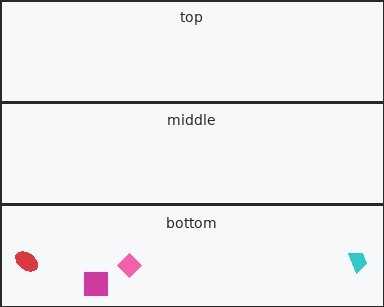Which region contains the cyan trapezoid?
The bottom region.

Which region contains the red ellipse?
The bottom region.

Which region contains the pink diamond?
The bottom region.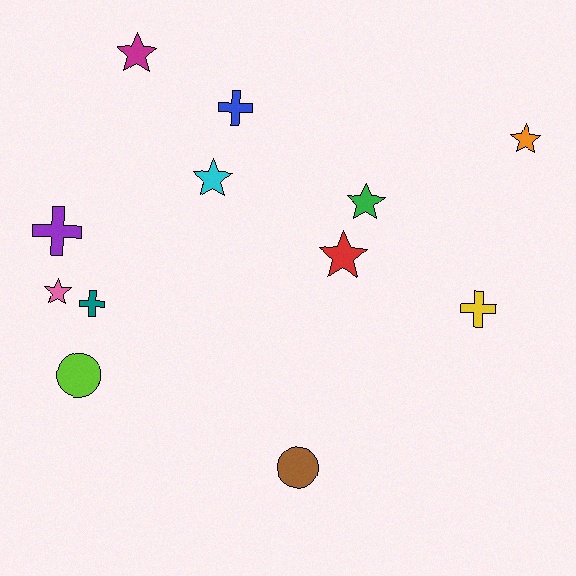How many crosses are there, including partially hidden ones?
There are 4 crosses.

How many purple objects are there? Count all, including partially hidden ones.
There is 1 purple object.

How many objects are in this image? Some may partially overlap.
There are 12 objects.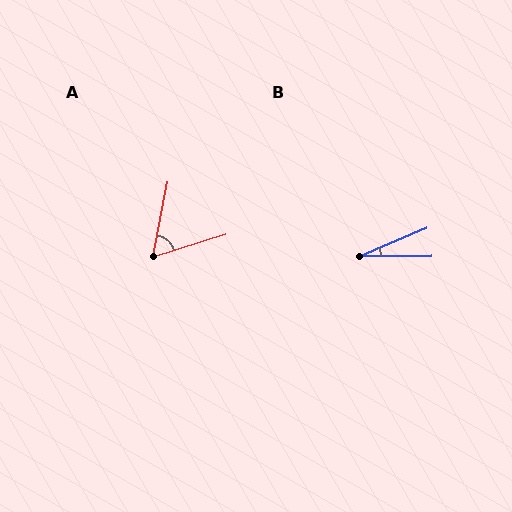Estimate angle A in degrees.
Approximately 62 degrees.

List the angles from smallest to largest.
B (23°), A (62°).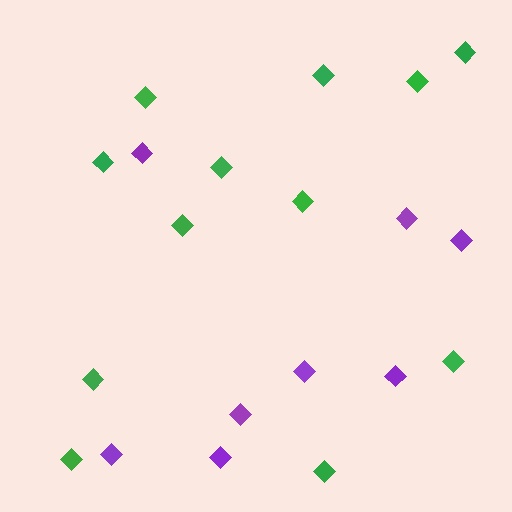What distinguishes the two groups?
There are 2 groups: one group of purple diamonds (8) and one group of green diamonds (12).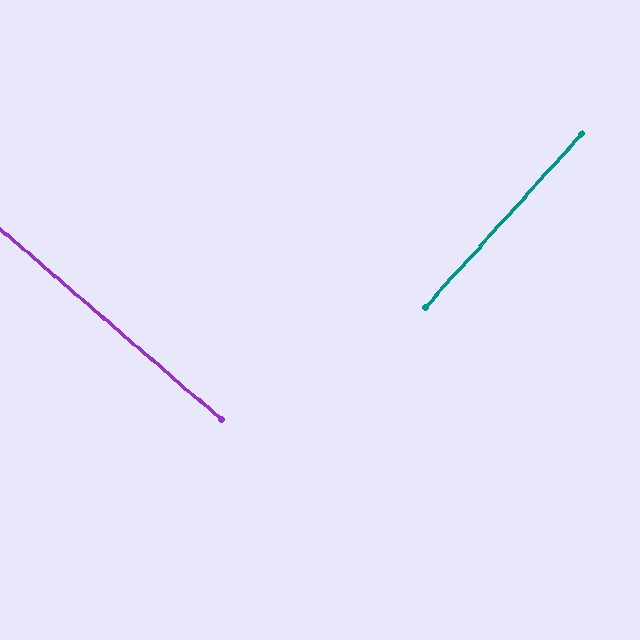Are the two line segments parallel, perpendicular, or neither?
Perpendicular — they meet at approximately 89°.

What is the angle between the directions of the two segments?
Approximately 89 degrees.